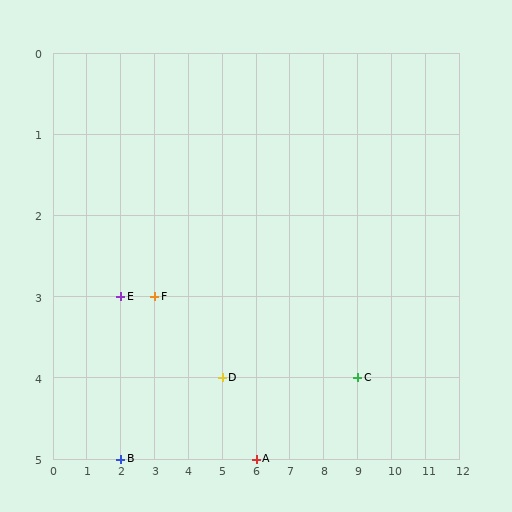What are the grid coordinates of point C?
Point C is at grid coordinates (9, 4).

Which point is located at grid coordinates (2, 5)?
Point B is at (2, 5).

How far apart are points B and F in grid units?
Points B and F are 1 column and 2 rows apart (about 2.2 grid units diagonally).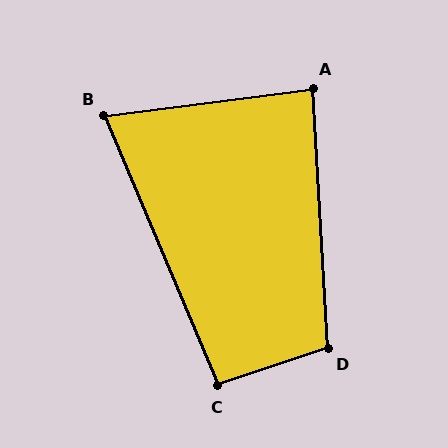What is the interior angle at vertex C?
Approximately 94 degrees (approximately right).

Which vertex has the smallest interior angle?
B, at approximately 74 degrees.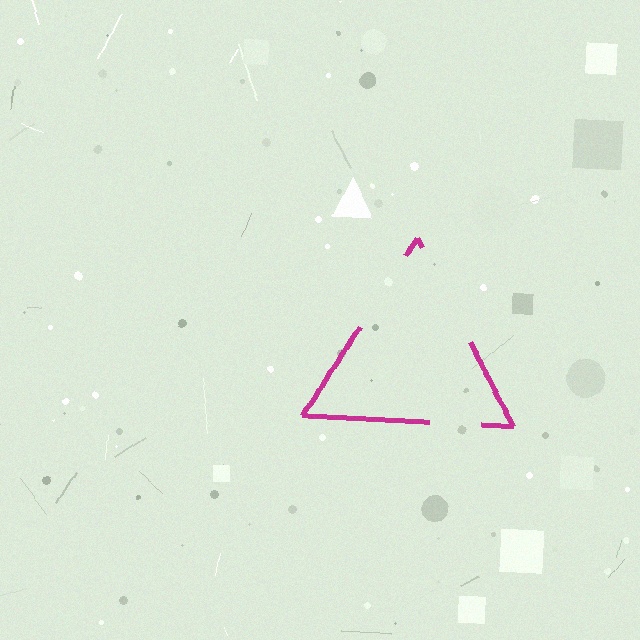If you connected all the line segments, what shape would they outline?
They would outline a triangle.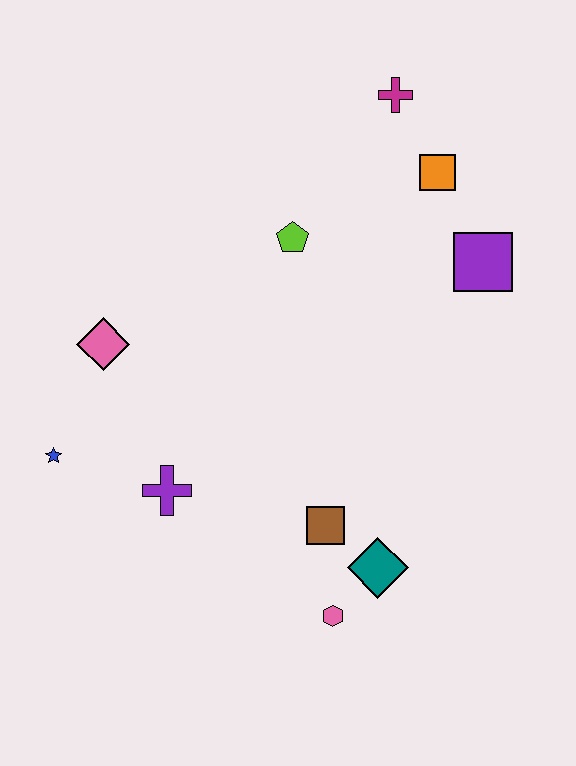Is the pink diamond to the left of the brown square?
Yes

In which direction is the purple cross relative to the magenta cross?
The purple cross is below the magenta cross.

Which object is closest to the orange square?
The magenta cross is closest to the orange square.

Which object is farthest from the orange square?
The blue star is farthest from the orange square.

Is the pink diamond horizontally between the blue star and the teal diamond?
Yes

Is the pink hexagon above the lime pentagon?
No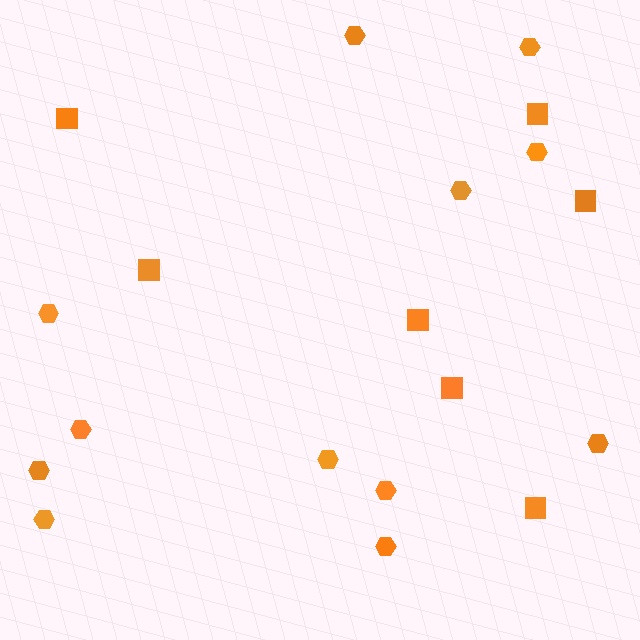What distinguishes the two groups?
There are 2 groups: one group of hexagons (12) and one group of squares (7).